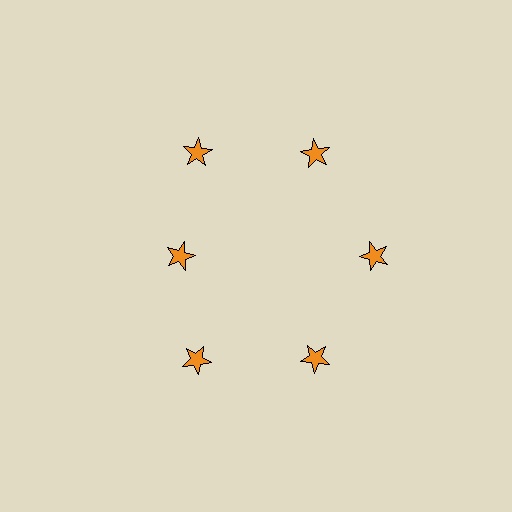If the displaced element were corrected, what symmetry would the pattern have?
It would have 6-fold rotational symmetry — the pattern would map onto itself every 60 degrees.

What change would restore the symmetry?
The symmetry would be restored by moving it outward, back onto the ring so that all 6 stars sit at equal angles and equal distance from the center.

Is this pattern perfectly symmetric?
No. The 6 orange stars are arranged in a ring, but one element near the 9 o'clock position is pulled inward toward the center, breaking the 6-fold rotational symmetry.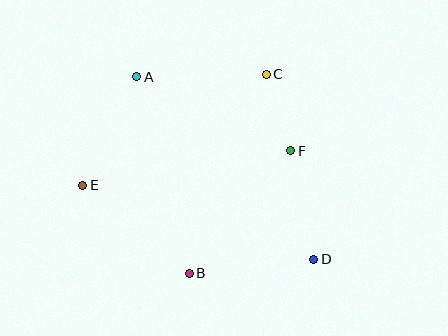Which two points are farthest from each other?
Points A and D are farthest from each other.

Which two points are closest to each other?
Points C and F are closest to each other.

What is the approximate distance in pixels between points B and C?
The distance between B and C is approximately 213 pixels.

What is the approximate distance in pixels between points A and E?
The distance between A and E is approximately 120 pixels.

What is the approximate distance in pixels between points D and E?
The distance between D and E is approximately 242 pixels.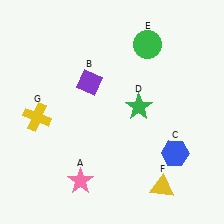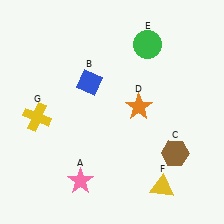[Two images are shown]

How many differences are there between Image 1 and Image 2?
There are 3 differences between the two images.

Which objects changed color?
B changed from purple to blue. C changed from blue to brown. D changed from green to orange.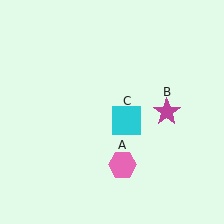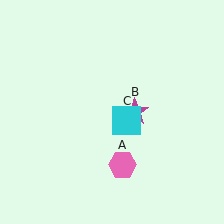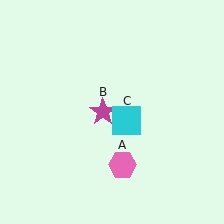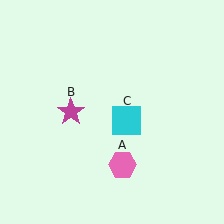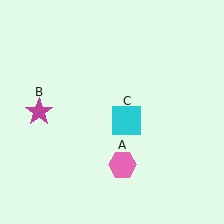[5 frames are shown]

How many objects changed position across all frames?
1 object changed position: magenta star (object B).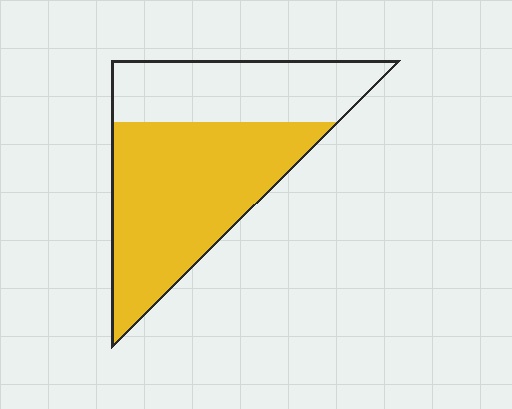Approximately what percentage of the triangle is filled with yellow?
Approximately 60%.